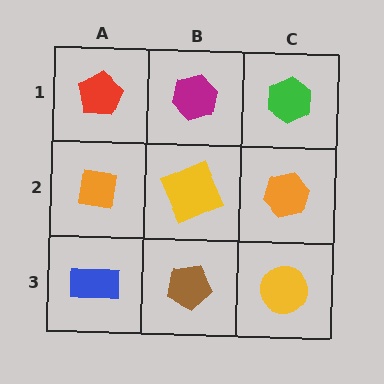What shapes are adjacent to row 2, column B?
A magenta hexagon (row 1, column B), a brown pentagon (row 3, column B), an orange square (row 2, column A), an orange hexagon (row 2, column C).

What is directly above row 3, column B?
A yellow square.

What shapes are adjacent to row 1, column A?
An orange square (row 2, column A), a magenta hexagon (row 1, column B).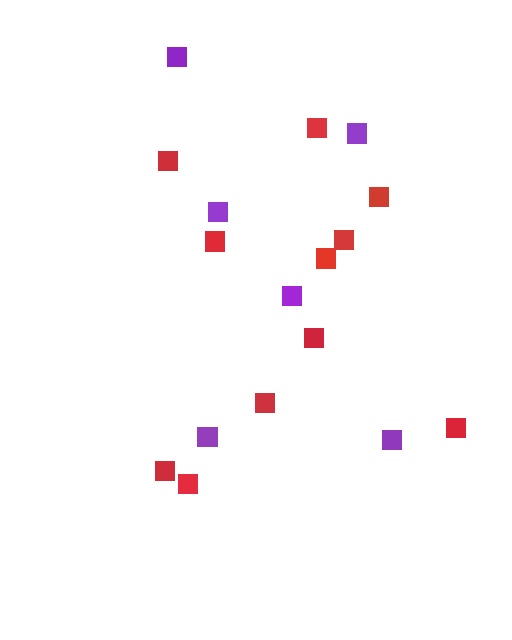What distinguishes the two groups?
There are 2 groups: one group of red squares (11) and one group of purple squares (6).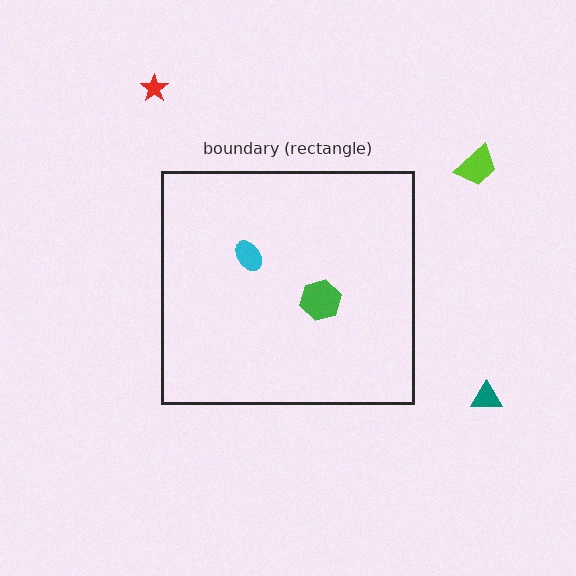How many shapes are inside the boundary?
2 inside, 3 outside.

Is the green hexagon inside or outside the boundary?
Inside.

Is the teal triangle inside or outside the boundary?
Outside.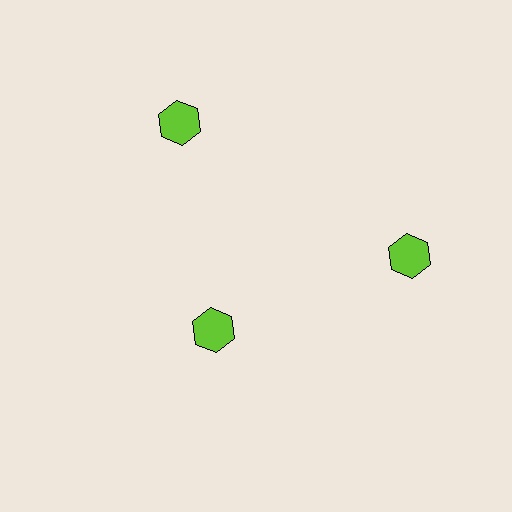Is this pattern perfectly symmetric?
No. The 3 lime hexagons are arranged in a ring, but one element near the 7 o'clock position is pulled inward toward the center, breaking the 3-fold rotational symmetry.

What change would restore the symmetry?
The symmetry would be restored by moving it outward, back onto the ring so that all 3 hexagons sit at equal angles and equal distance from the center.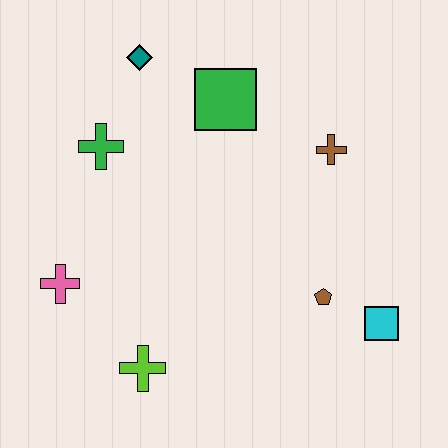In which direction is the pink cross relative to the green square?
The pink cross is below the green square.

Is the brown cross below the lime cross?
No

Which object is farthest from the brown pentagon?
The teal diamond is farthest from the brown pentagon.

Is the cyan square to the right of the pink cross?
Yes